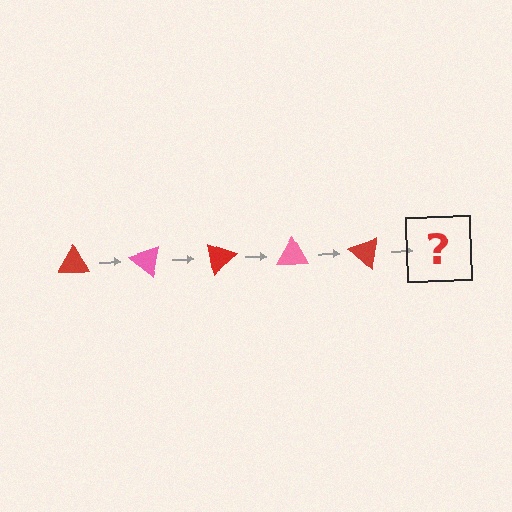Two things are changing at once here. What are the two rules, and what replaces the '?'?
The two rules are that it rotates 40 degrees each step and the color cycles through red and pink. The '?' should be a pink triangle, rotated 200 degrees from the start.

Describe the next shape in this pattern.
It should be a pink triangle, rotated 200 degrees from the start.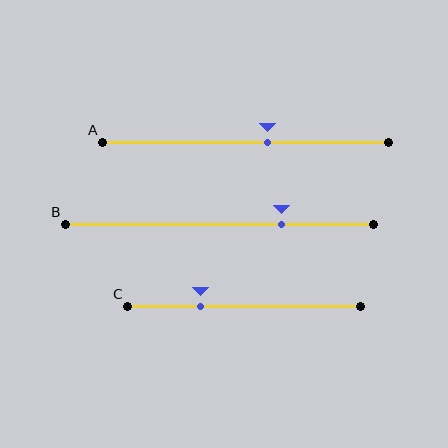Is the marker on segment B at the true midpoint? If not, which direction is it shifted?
No, the marker on segment B is shifted to the right by about 20% of the segment length.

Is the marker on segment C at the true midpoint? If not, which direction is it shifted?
No, the marker on segment C is shifted to the left by about 19% of the segment length.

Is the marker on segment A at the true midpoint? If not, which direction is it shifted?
No, the marker on segment A is shifted to the right by about 8% of the segment length.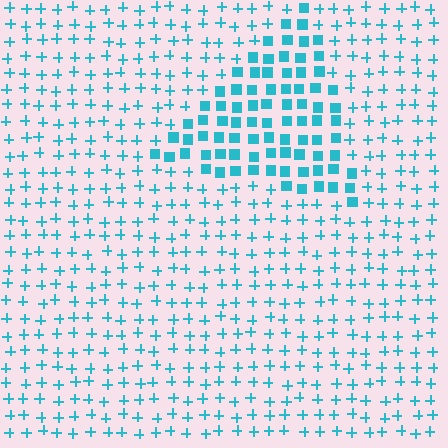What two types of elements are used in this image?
The image uses squares inside the triangle region and plus signs outside it.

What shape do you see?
I see a triangle.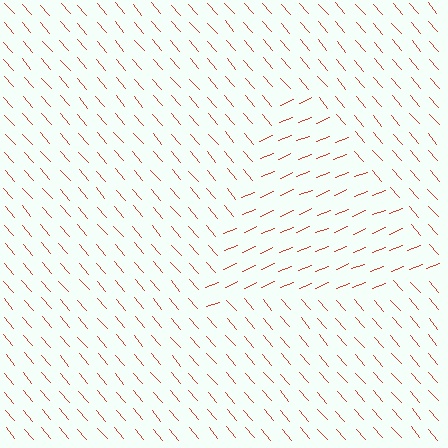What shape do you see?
I see a triangle.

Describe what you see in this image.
The image is filled with small red line segments. A triangle region in the image has lines oriented differently from the surrounding lines, creating a visible texture boundary.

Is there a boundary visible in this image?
Yes, there is a texture boundary formed by a change in line orientation.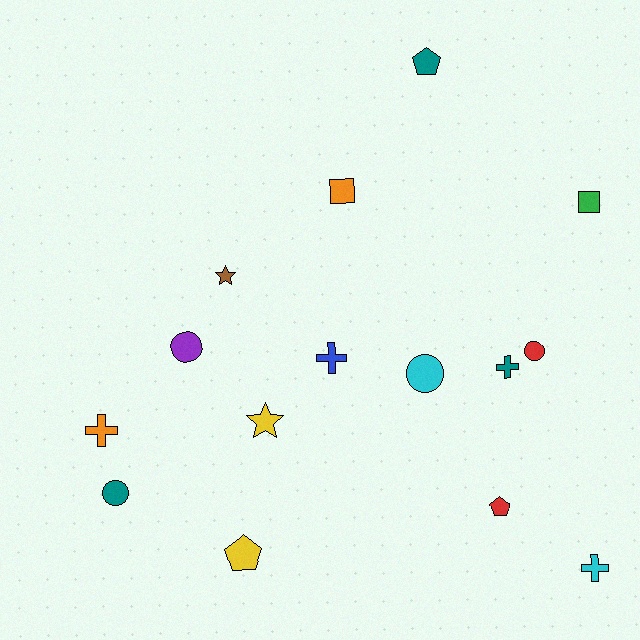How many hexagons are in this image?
There are no hexagons.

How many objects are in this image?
There are 15 objects.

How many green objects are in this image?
There is 1 green object.